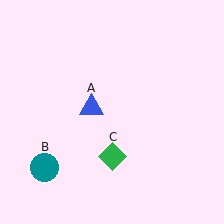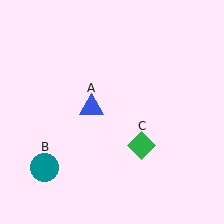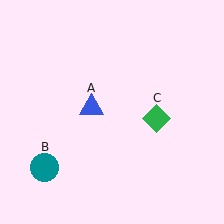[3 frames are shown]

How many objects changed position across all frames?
1 object changed position: green diamond (object C).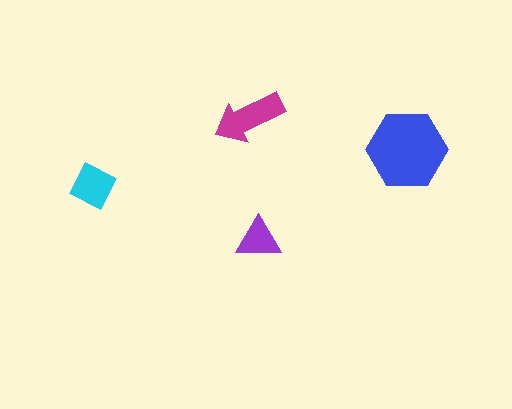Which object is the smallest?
The purple triangle.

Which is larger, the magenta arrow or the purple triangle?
The magenta arrow.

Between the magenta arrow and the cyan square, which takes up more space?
The magenta arrow.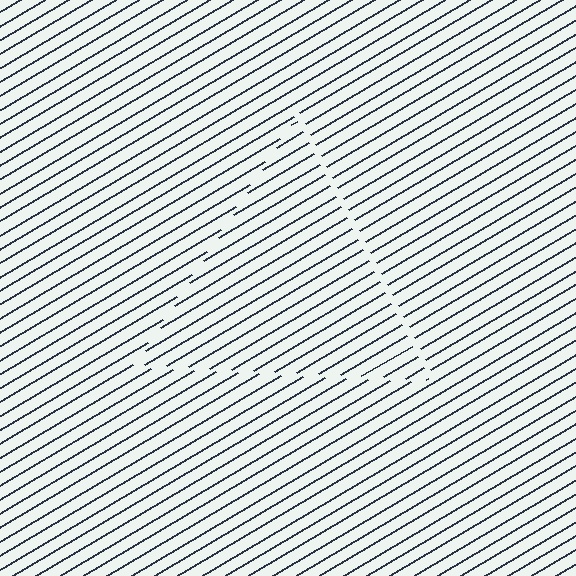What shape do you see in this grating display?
An illusory triangle. The interior of the shape contains the same grating, shifted by half a period — the contour is defined by the phase discontinuity where line-ends from the inner and outer gratings abut.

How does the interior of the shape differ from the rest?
The interior of the shape contains the same grating, shifted by half a period — the contour is defined by the phase discontinuity where line-ends from the inner and outer gratings abut.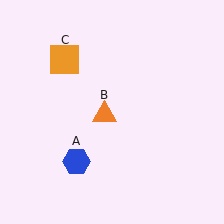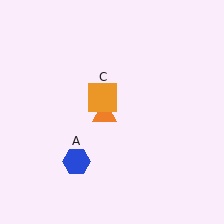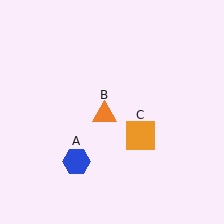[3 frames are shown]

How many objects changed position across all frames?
1 object changed position: orange square (object C).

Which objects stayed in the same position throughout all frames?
Blue hexagon (object A) and orange triangle (object B) remained stationary.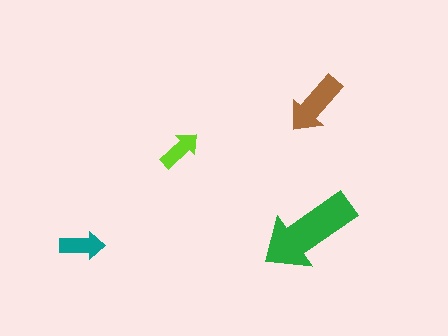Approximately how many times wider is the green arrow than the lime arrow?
About 2.5 times wider.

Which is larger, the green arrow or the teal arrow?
The green one.